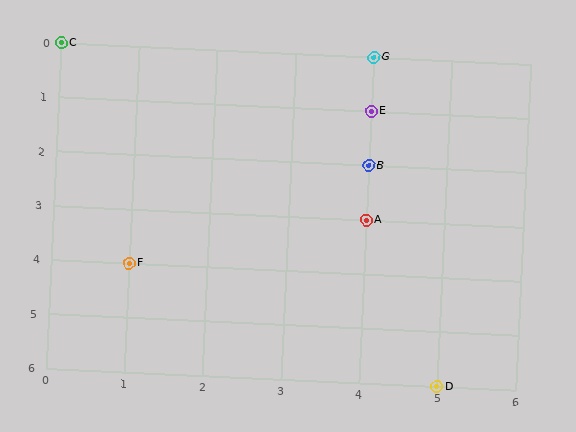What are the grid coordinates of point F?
Point F is at grid coordinates (1, 4).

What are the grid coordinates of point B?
Point B is at grid coordinates (4, 2).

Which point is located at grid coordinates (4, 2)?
Point B is at (4, 2).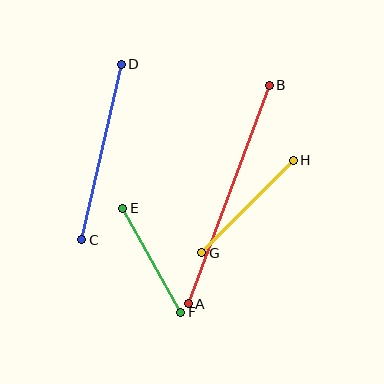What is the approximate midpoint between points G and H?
The midpoint is at approximately (247, 207) pixels.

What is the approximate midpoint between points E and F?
The midpoint is at approximately (152, 260) pixels.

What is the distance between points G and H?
The distance is approximately 130 pixels.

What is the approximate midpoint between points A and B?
The midpoint is at approximately (229, 194) pixels.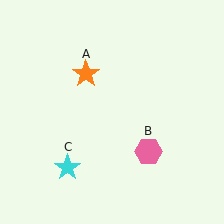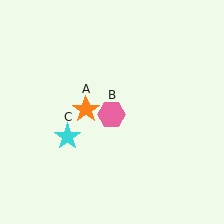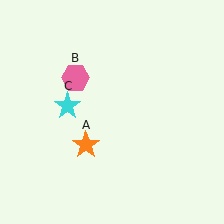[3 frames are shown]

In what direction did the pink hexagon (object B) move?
The pink hexagon (object B) moved up and to the left.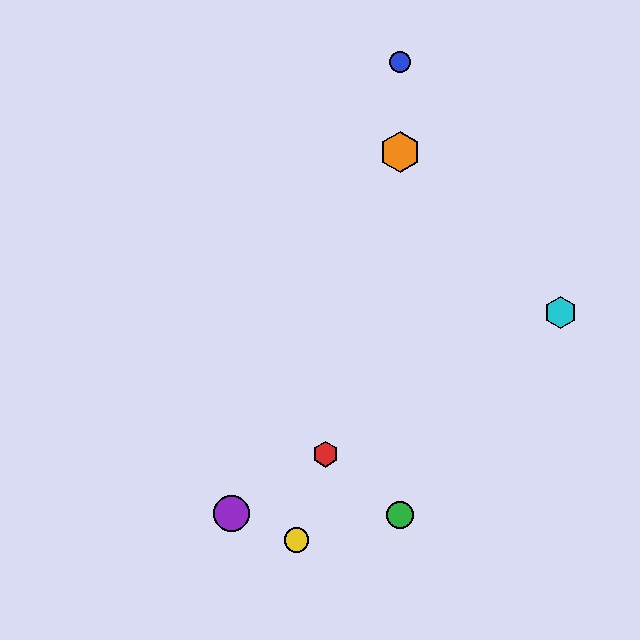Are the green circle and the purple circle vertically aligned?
No, the green circle is at x≈400 and the purple circle is at x≈232.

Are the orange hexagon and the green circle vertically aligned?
Yes, both are at x≈400.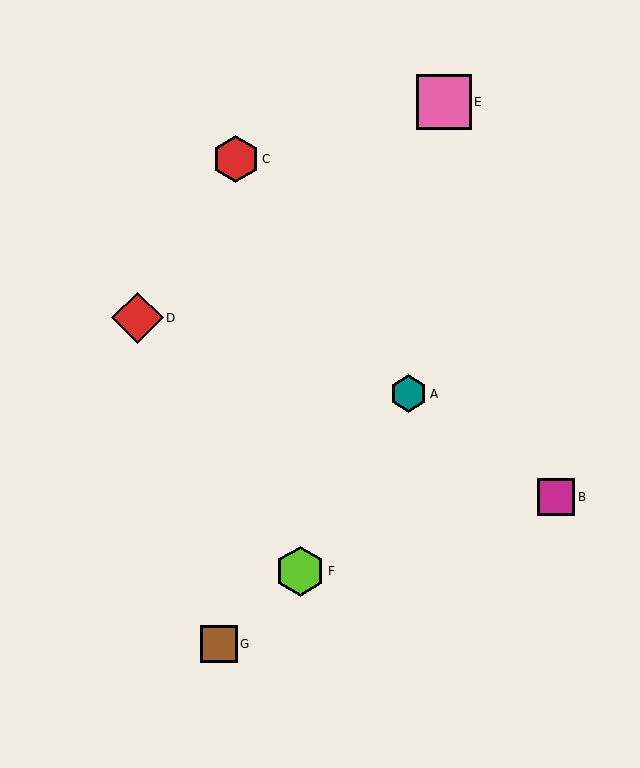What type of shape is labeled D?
Shape D is a red diamond.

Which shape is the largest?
The pink square (labeled E) is the largest.